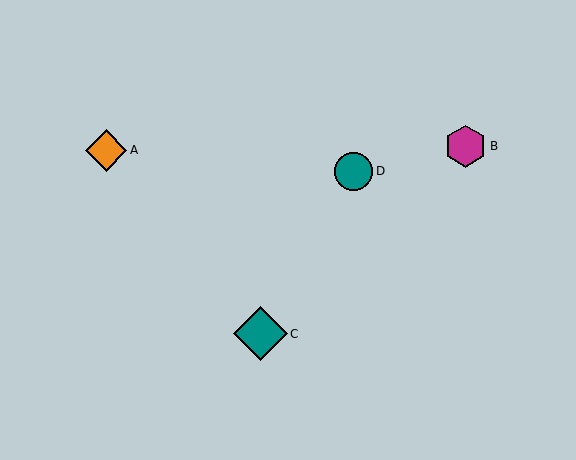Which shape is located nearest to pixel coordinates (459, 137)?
The magenta hexagon (labeled B) at (466, 146) is nearest to that location.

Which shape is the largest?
The teal diamond (labeled C) is the largest.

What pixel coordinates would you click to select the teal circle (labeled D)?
Click at (354, 171) to select the teal circle D.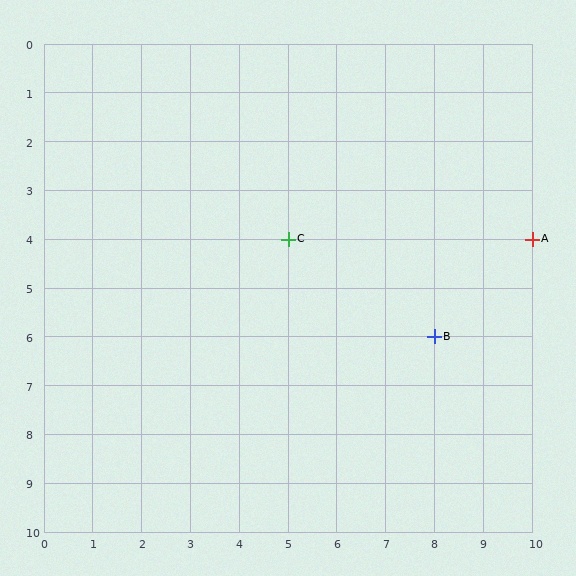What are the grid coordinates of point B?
Point B is at grid coordinates (8, 6).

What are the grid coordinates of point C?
Point C is at grid coordinates (5, 4).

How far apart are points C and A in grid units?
Points C and A are 5 columns apart.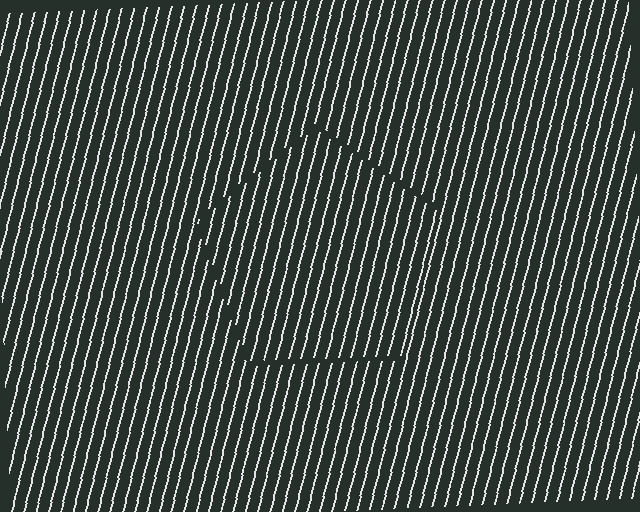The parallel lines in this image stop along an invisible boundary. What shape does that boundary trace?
An illusory pentagon. The interior of the shape contains the same grating, shifted by half a period — the contour is defined by the phase discontinuity where line-ends from the inner and outer gratings abut.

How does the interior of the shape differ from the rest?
The interior of the shape contains the same grating, shifted by half a period — the contour is defined by the phase discontinuity where line-ends from the inner and outer gratings abut.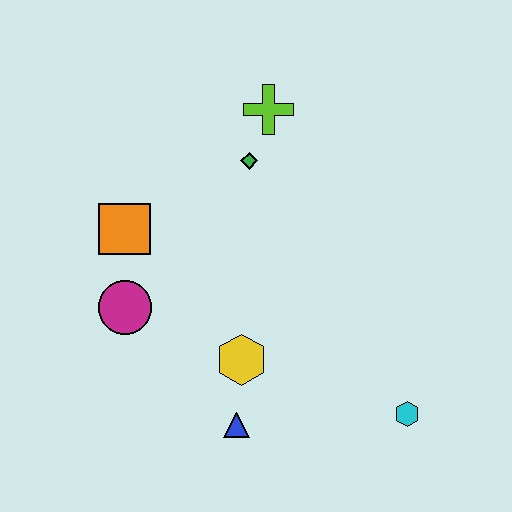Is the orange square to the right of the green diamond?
No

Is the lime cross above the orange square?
Yes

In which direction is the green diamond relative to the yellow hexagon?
The green diamond is above the yellow hexagon.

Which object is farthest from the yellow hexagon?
The lime cross is farthest from the yellow hexagon.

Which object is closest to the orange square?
The magenta circle is closest to the orange square.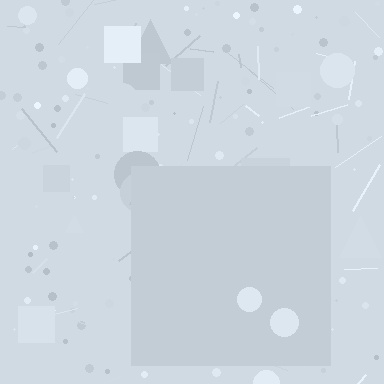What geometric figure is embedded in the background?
A square is embedded in the background.